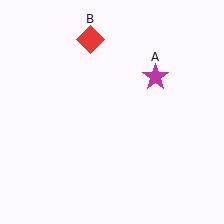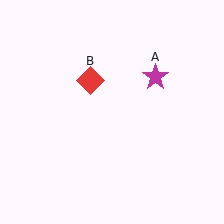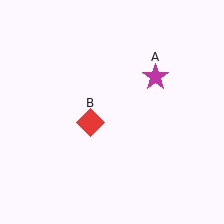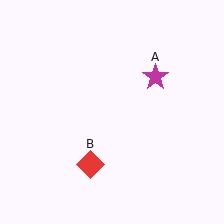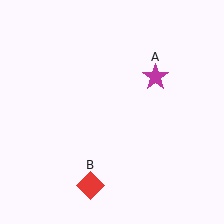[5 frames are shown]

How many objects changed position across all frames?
1 object changed position: red diamond (object B).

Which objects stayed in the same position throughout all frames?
Magenta star (object A) remained stationary.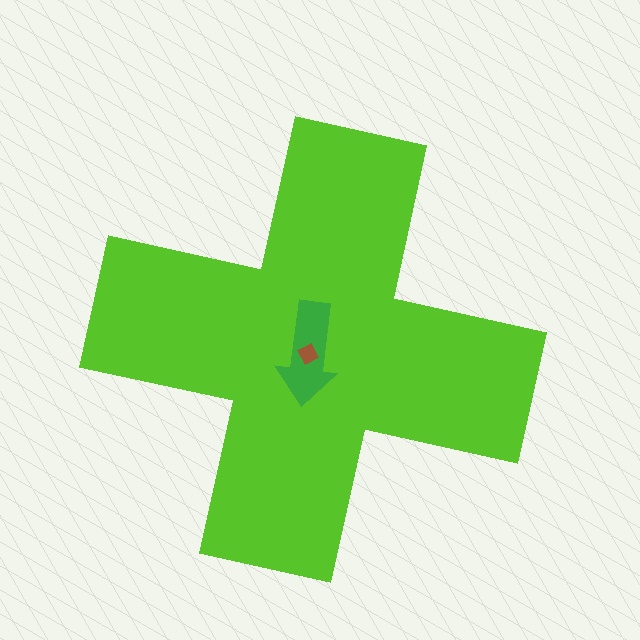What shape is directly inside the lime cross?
The green arrow.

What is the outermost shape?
The lime cross.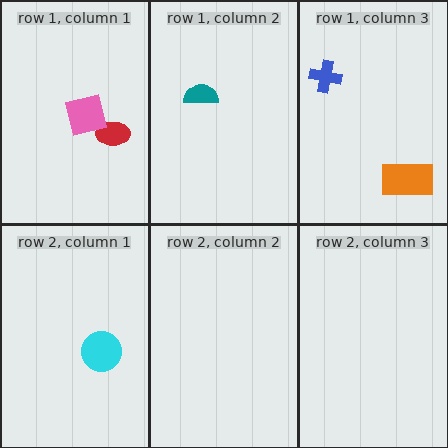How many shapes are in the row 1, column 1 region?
2.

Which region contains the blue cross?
The row 1, column 3 region.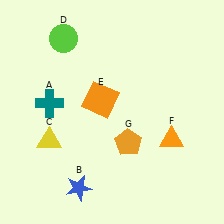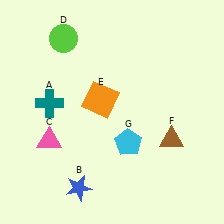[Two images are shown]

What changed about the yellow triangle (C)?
In Image 1, C is yellow. In Image 2, it changed to pink.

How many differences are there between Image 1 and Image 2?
There are 3 differences between the two images.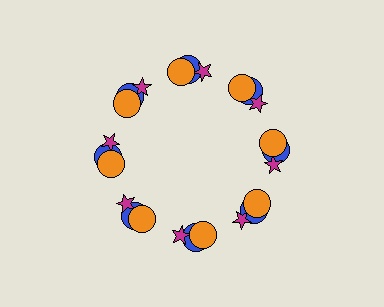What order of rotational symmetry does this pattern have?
This pattern has 8-fold rotational symmetry.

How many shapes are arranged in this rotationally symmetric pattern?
There are 24 shapes, arranged in 8 groups of 3.